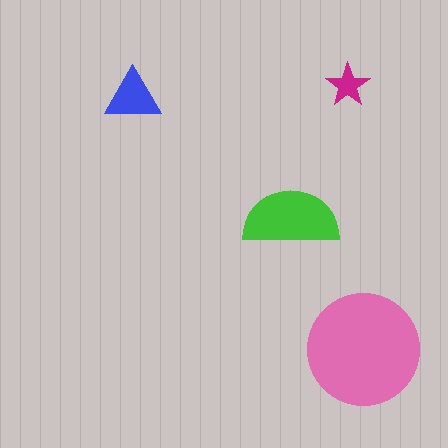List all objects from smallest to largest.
The magenta star, the blue triangle, the green semicircle, the pink circle.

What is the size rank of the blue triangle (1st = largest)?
3rd.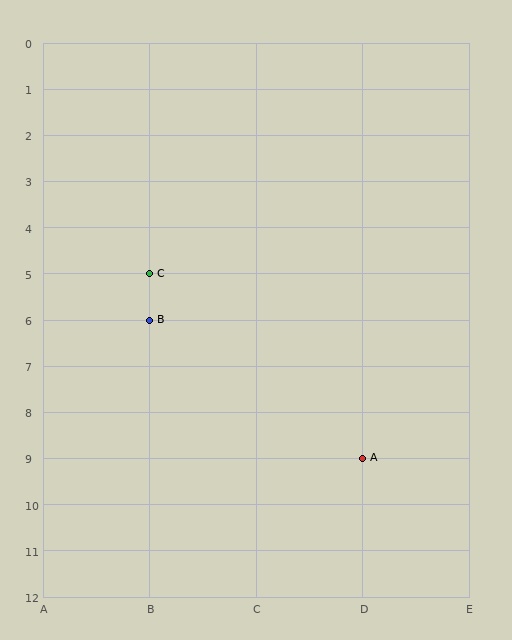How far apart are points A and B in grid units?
Points A and B are 2 columns and 3 rows apart (about 3.6 grid units diagonally).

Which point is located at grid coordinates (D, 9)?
Point A is at (D, 9).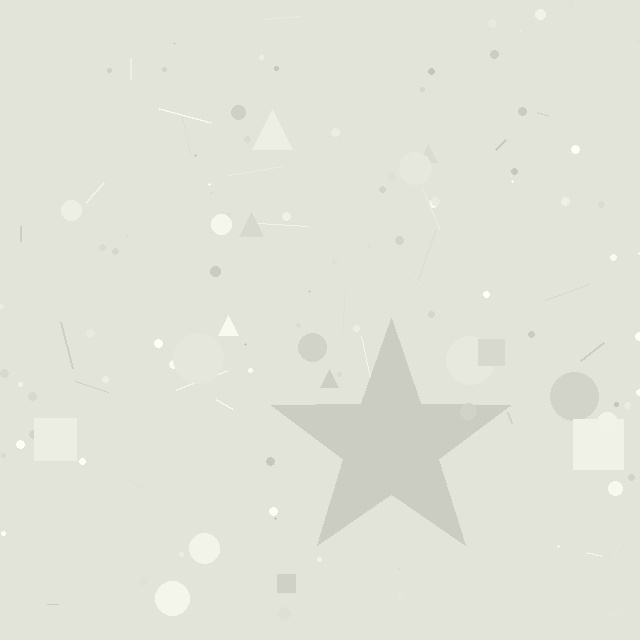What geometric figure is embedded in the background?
A star is embedded in the background.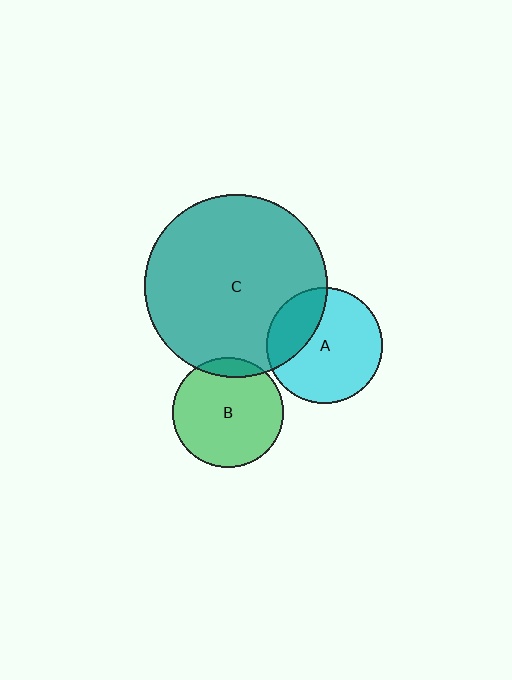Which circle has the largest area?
Circle C (teal).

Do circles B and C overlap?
Yes.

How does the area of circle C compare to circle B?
Approximately 2.7 times.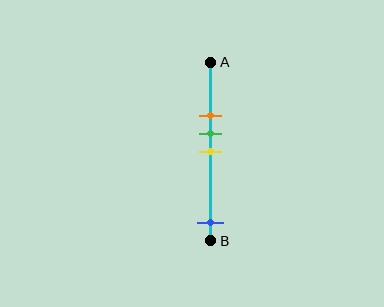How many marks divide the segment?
There are 4 marks dividing the segment.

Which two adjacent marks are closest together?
The green and yellow marks are the closest adjacent pair.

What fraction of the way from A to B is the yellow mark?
The yellow mark is approximately 50% (0.5) of the way from A to B.